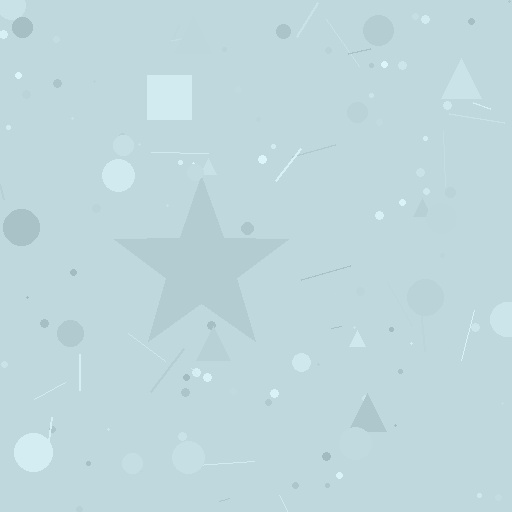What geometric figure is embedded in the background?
A star is embedded in the background.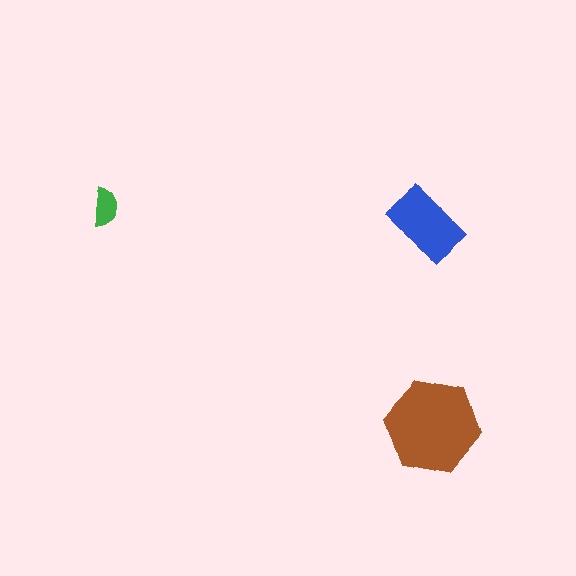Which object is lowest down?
The brown hexagon is bottommost.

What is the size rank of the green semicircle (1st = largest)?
3rd.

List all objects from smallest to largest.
The green semicircle, the blue rectangle, the brown hexagon.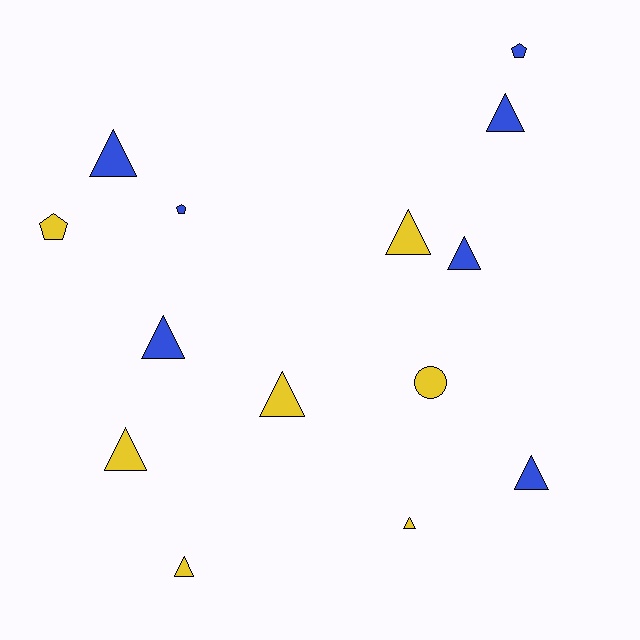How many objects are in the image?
There are 14 objects.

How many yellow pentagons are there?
There is 1 yellow pentagon.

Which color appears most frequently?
Yellow, with 7 objects.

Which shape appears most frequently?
Triangle, with 10 objects.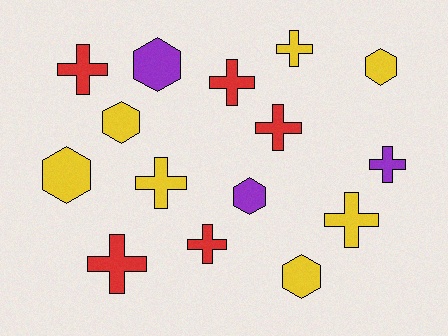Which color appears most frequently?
Yellow, with 7 objects.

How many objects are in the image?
There are 15 objects.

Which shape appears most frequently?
Cross, with 9 objects.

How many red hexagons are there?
There are no red hexagons.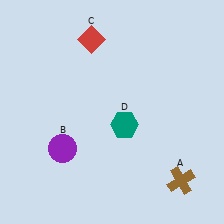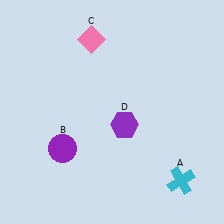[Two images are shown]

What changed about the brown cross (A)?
In Image 1, A is brown. In Image 2, it changed to cyan.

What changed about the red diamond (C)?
In Image 1, C is red. In Image 2, it changed to pink.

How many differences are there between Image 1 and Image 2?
There are 3 differences between the two images.